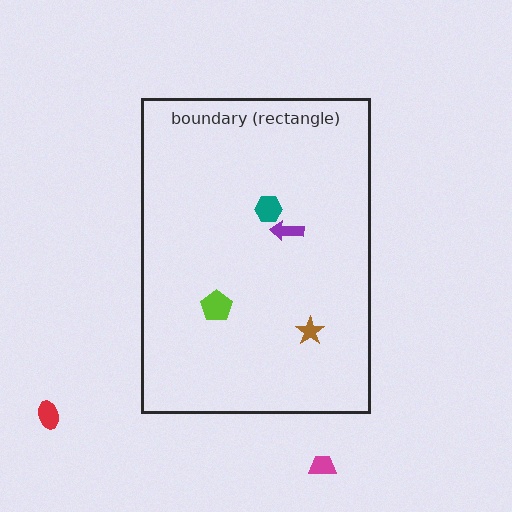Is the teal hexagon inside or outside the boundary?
Inside.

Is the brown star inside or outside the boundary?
Inside.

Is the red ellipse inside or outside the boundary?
Outside.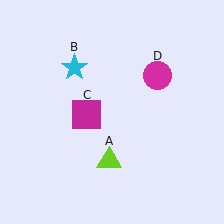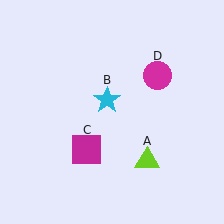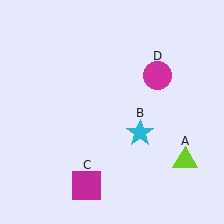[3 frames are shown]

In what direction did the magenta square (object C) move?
The magenta square (object C) moved down.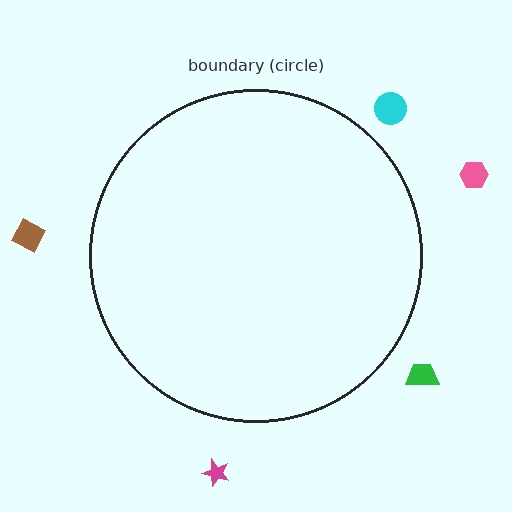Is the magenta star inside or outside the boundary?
Outside.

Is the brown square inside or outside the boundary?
Outside.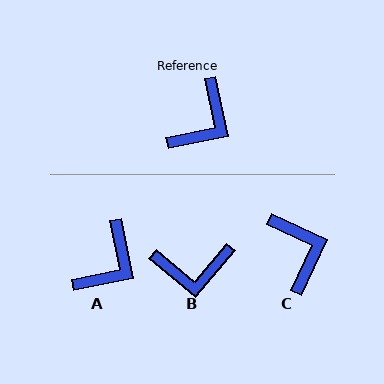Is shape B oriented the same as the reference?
No, it is off by about 52 degrees.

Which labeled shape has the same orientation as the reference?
A.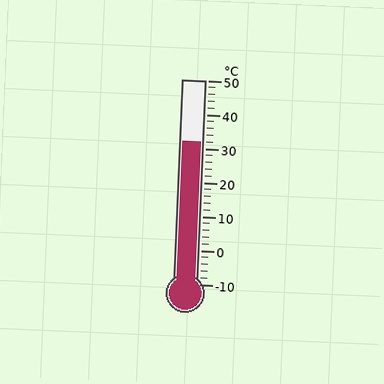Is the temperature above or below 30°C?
The temperature is above 30°C.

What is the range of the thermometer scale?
The thermometer scale ranges from -10°C to 50°C.